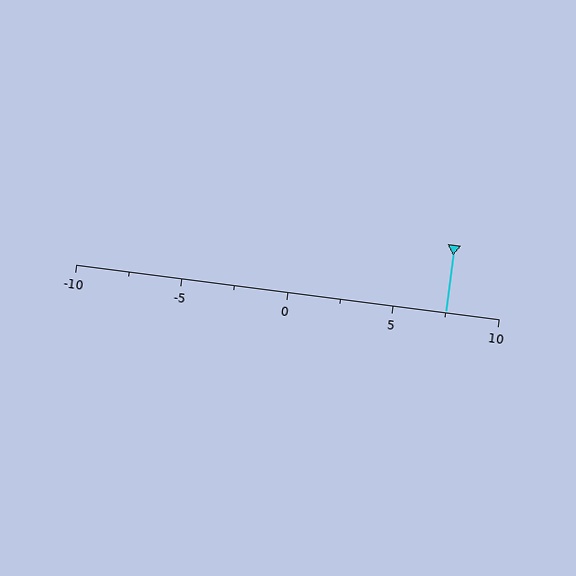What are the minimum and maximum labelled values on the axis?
The axis runs from -10 to 10.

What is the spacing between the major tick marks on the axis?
The major ticks are spaced 5 apart.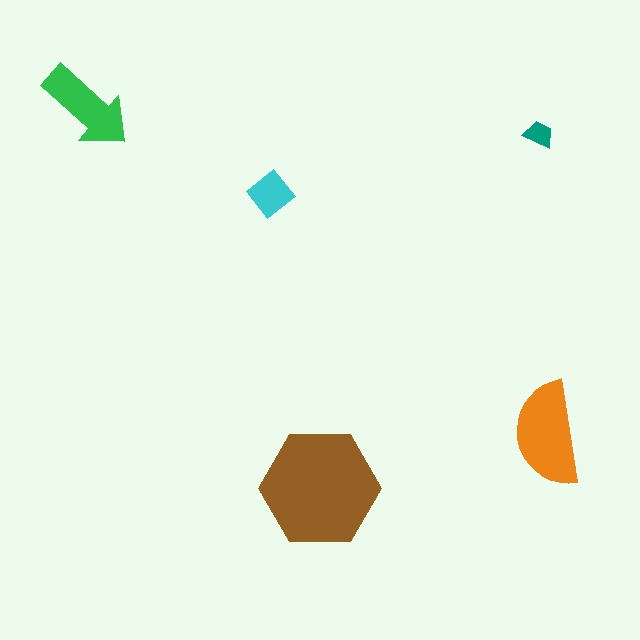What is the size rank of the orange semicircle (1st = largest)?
2nd.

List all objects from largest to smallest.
The brown hexagon, the orange semicircle, the green arrow, the cyan diamond, the teal trapezoid.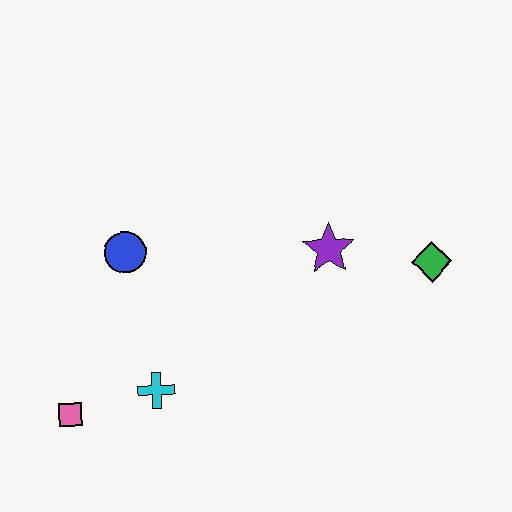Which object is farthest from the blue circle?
The green diamond is farthest from the blue circle.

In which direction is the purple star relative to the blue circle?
The purple star is to the right of the blue circle.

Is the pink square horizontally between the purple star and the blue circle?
No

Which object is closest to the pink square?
The cyan cross is closest to the pink square.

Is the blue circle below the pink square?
No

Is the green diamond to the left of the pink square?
No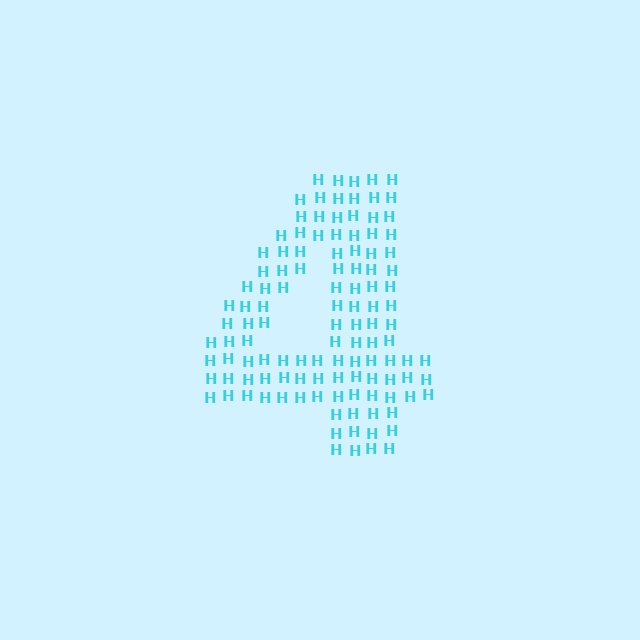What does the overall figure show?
The overall figure shows the digit 4.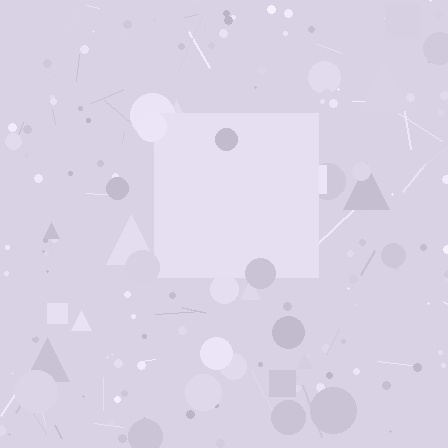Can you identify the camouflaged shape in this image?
The camouflaged shape is a square.